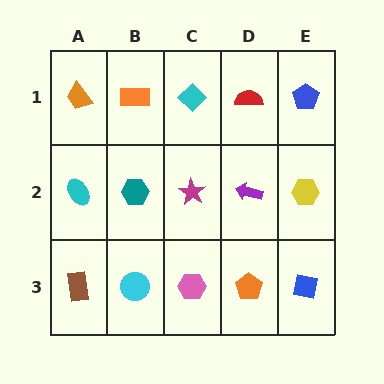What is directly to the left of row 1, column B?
An orange trapezoid.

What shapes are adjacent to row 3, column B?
A teal hexagon (row 2, column B), a brown rectangle (row 3, column A), a pink hexagon (row 3, column C).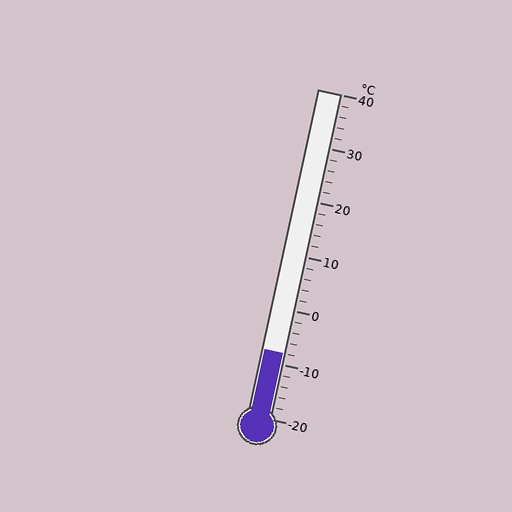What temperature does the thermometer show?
The thermometer shows approximately -8°C.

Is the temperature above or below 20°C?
The temperature is below 20°C.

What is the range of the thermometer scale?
The thermometer scale ranges from -20°C to 40°C.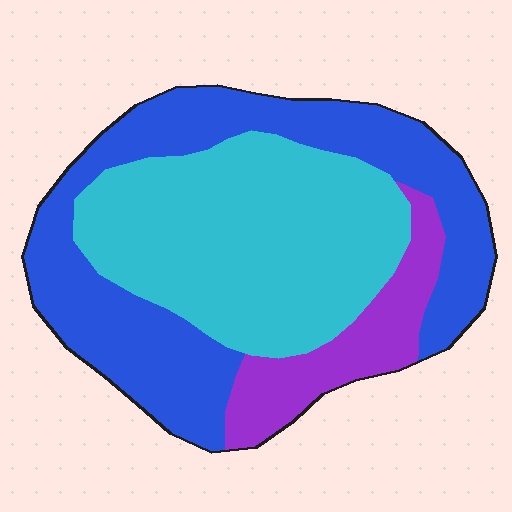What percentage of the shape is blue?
Blue covers around 45% of the shape.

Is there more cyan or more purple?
Cyan.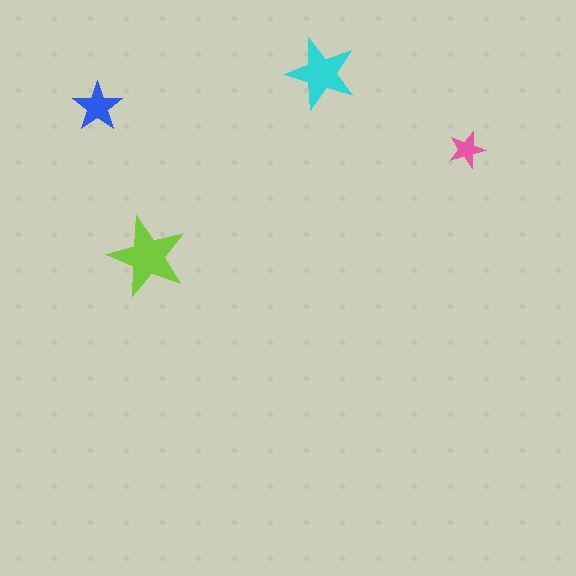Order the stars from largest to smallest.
the lime one, the cyan one, the blue one, the pink one.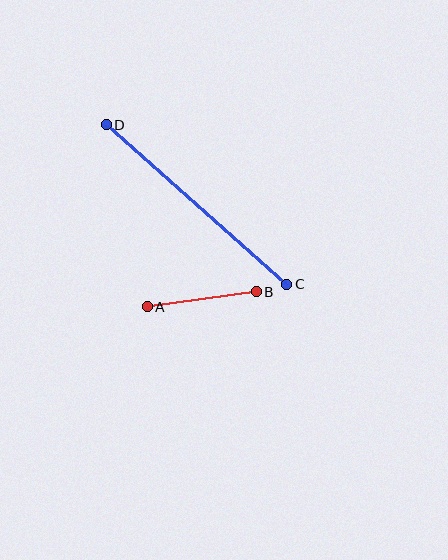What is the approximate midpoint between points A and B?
The midpoint is at approximately (202, 299) pixels.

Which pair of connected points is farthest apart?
Points C and D are farthest apart.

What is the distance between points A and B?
The distance is approximately 110 pixels.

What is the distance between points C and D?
The distance is approximately 241 pixels.